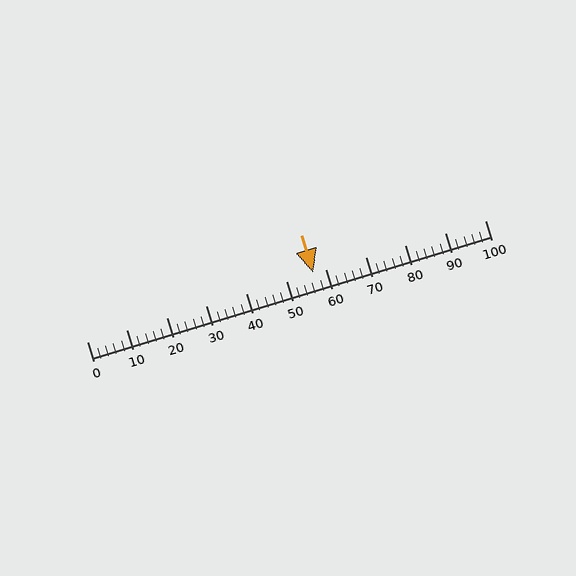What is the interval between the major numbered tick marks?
The major tick marks are spaced 10 units apart.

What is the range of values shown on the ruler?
The ruler shows values from 0 to 100.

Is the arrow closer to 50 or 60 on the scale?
The arrow is closer to 60.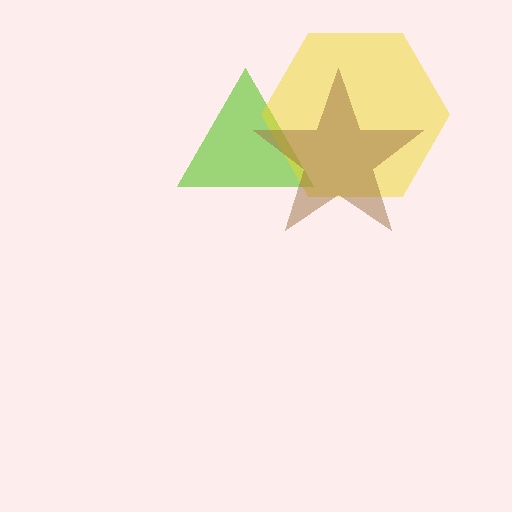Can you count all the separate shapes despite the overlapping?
Yes, there are 3 separate shapes.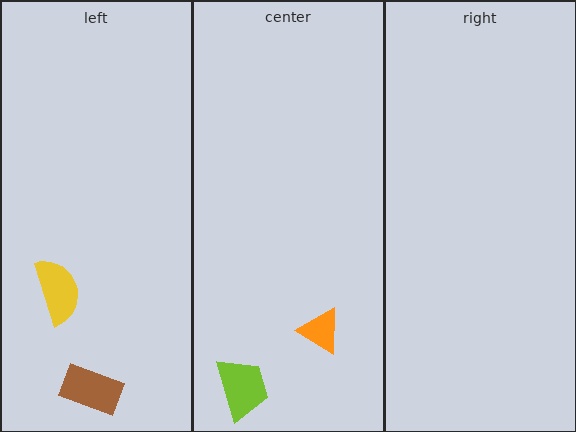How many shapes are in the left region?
2.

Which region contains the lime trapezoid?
The center region.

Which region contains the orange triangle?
The center region.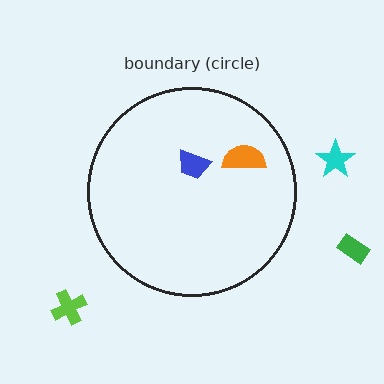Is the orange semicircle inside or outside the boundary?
Inside.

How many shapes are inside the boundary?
2 inside, 3 outside.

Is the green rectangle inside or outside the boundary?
Outside.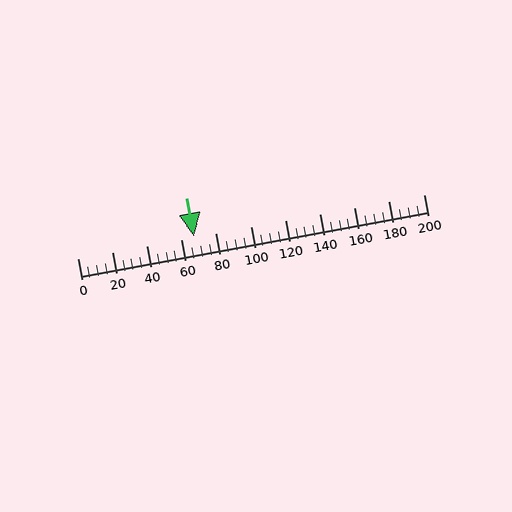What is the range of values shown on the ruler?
The ruler shows values from 0 to 200.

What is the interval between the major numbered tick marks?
The major tick marks are spaced 20 units apart.